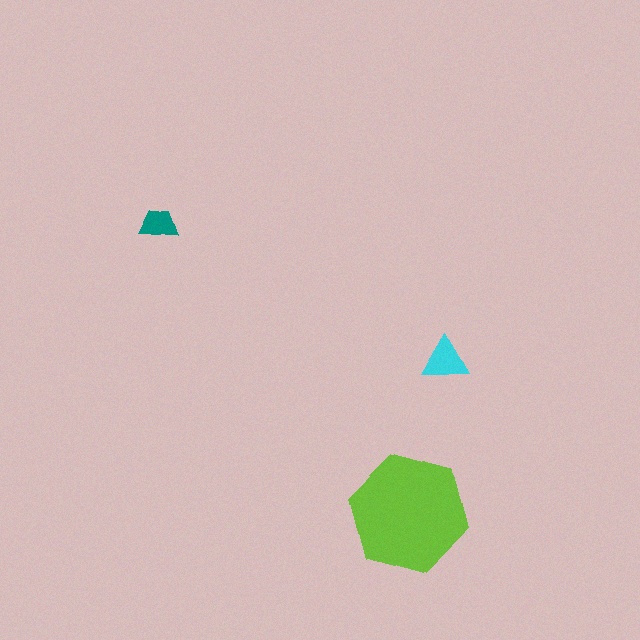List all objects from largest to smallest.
The lime hexagon, the cyan triangle, the teal trapezoid.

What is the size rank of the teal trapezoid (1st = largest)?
3rd.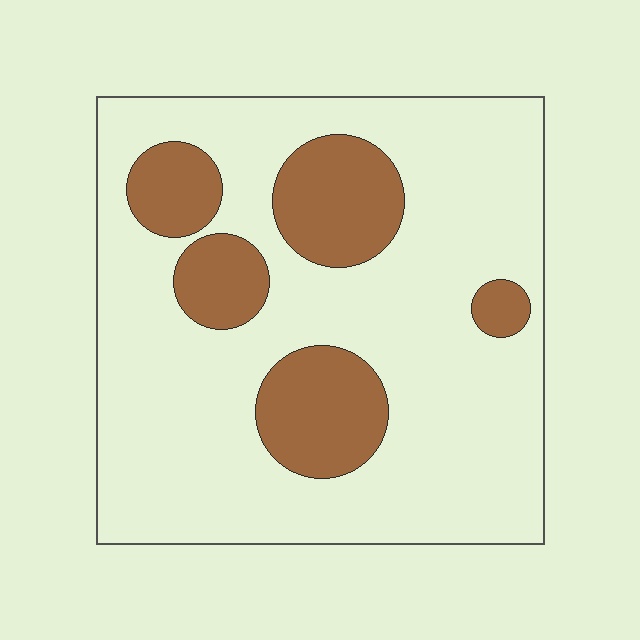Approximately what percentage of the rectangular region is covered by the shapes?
Approximately 25%.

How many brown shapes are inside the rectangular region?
5.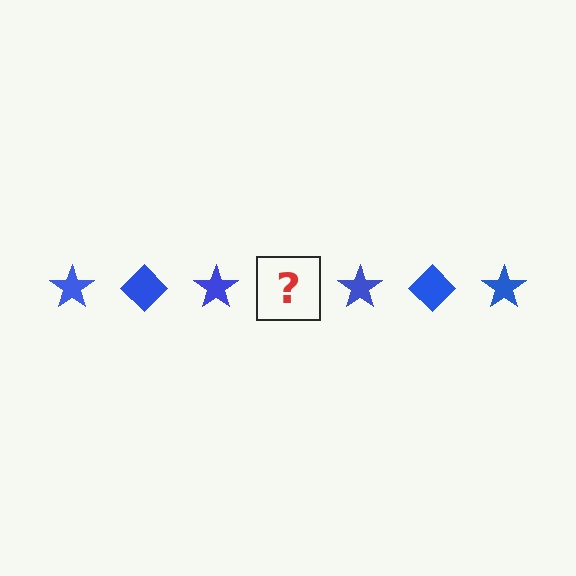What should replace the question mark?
The question mark should be replaced with a blue diamond.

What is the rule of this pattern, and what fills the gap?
The rule is that the pattern cycles through star, diamond shapes in blue. The gap should be filled with a blue diamond.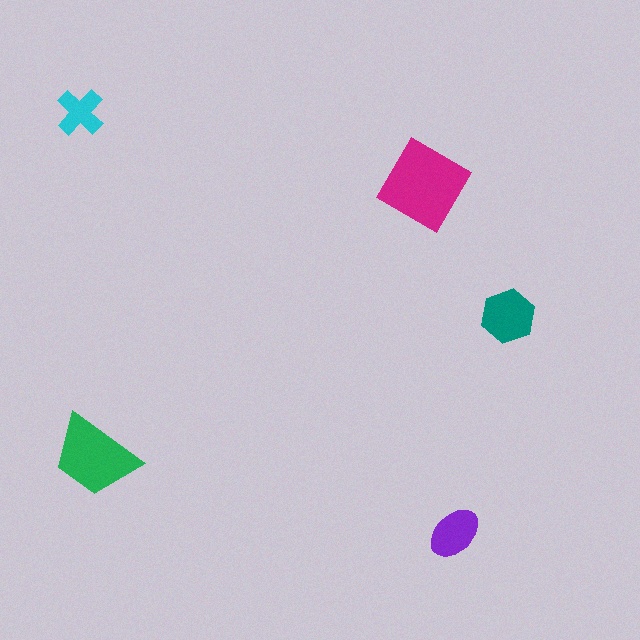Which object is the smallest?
The cyan cross.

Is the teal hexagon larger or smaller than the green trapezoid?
Smaller.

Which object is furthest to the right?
The teal hexagon is rightmost.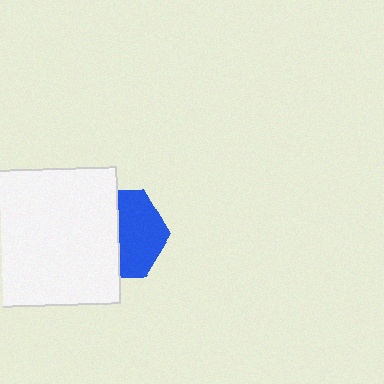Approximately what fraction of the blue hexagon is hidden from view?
Roughly 48% of the blue hexagon is hidden behind the white square.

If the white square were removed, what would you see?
You would see the complete blue hexagon.